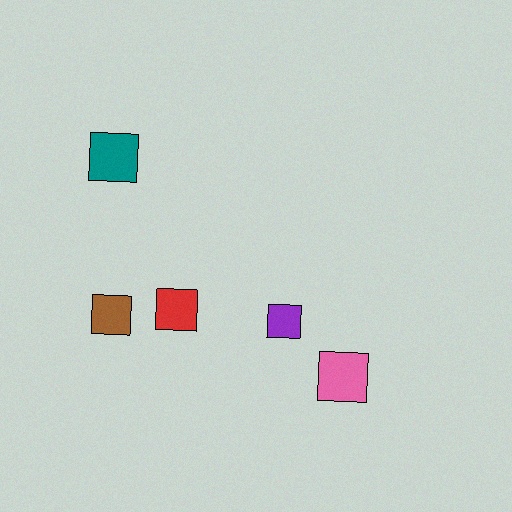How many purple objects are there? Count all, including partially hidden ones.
There is 1 purple object.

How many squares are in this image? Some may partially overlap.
There are 5 squares.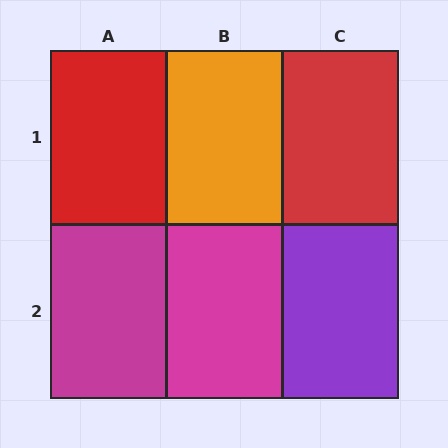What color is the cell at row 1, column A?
Red.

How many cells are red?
2 cells are red.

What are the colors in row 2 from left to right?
Magenta, magenta, purple.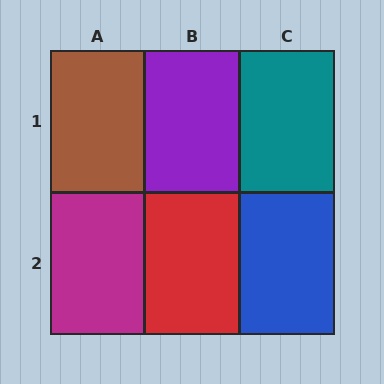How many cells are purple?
1 cell is purple.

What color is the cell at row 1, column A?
Brown.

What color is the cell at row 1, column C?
Teal.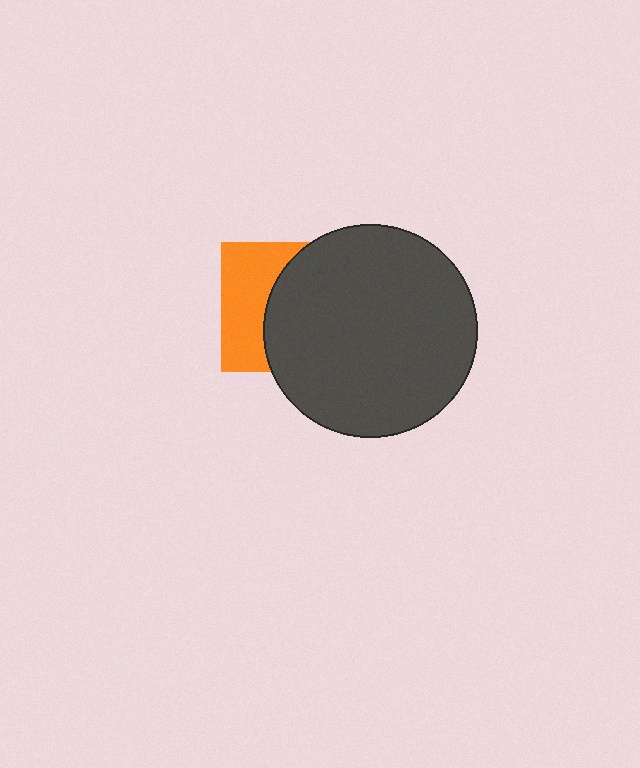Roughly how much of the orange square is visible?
A small part of it is visible (roughly 41%).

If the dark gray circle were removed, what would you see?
You would see the complete orange square.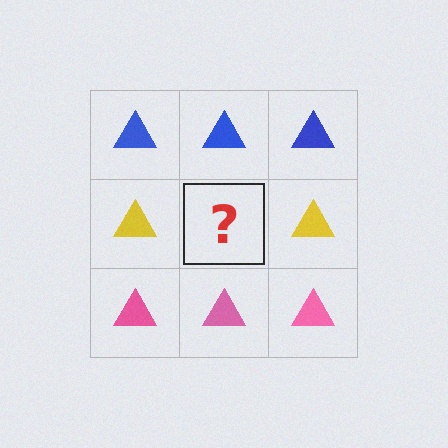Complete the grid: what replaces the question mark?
The question mark should be replaced with a yellow triangle.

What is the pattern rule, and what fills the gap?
The rule is that each row has a consistent color. The gap should be filled with a yellow triangle.